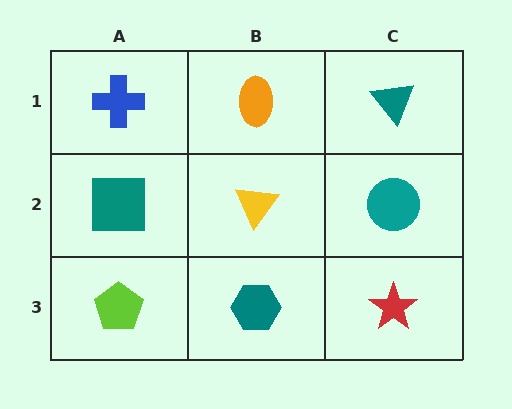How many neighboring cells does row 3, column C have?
2.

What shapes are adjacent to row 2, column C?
A teal triangle (row 1, column C), a red star (row 3, column C), a yellow triangle (row 2, column B).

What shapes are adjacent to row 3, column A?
A teal square (row 2, column A), a teal hexagon (row 3, column B).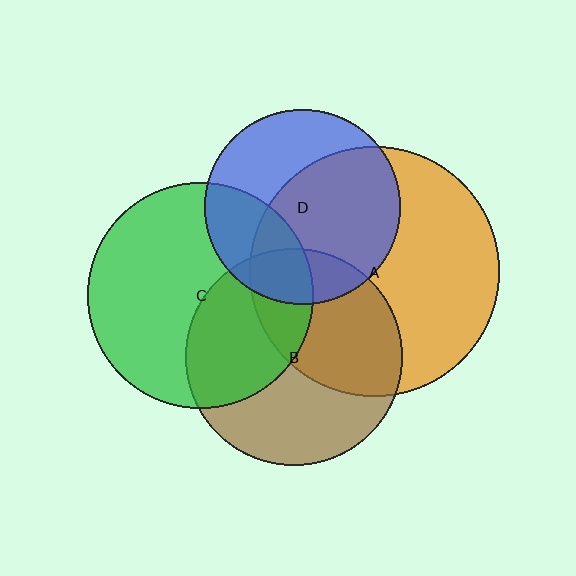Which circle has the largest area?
Circle A (orange).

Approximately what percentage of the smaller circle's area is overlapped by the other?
Approximately 20%.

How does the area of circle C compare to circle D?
Approximately 1.3 times.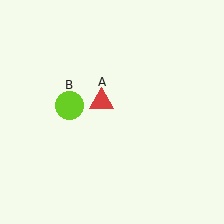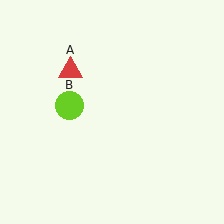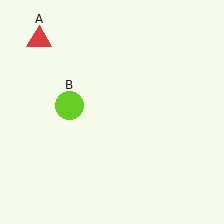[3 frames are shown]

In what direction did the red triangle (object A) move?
The red triangle (object A) moved up and to the left.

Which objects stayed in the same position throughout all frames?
Lime circle (object B) remained stationary.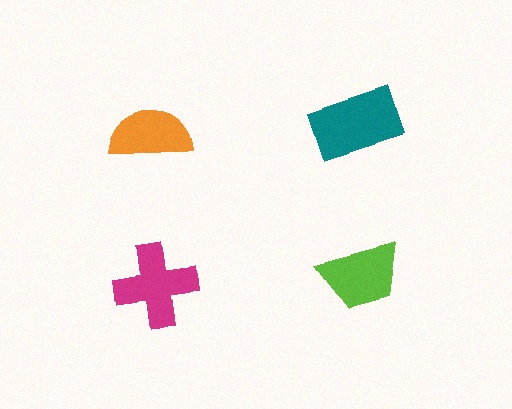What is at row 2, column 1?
A magenta cross.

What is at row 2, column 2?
A lime trapezoid.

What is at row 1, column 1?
An orange semicircle.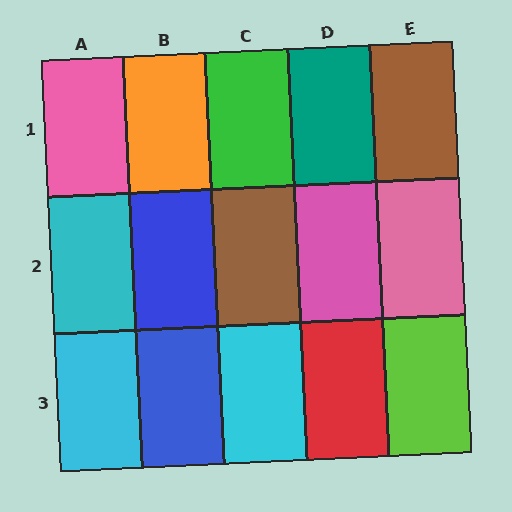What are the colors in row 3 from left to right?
Cyan, blue, cyan, red, lime.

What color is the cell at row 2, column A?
Cyan.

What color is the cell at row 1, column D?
Teal.